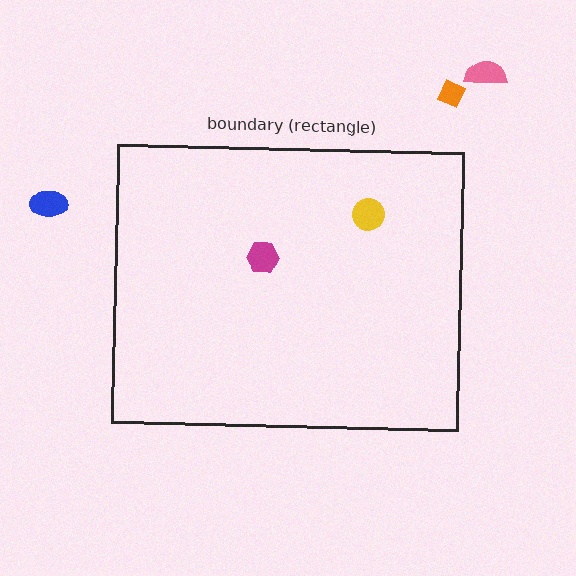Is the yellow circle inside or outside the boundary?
Inside.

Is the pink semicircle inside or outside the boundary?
Outside.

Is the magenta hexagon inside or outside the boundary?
Inside.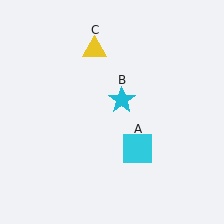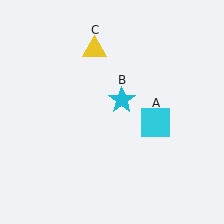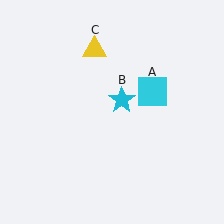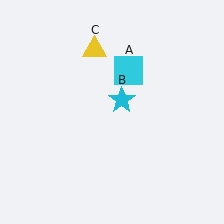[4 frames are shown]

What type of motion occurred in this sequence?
The cyan square (object A) rotated counterclockwise around the center of the scene.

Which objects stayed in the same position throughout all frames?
Cyan star (object B) and yellow triangle (object C) remained stationary.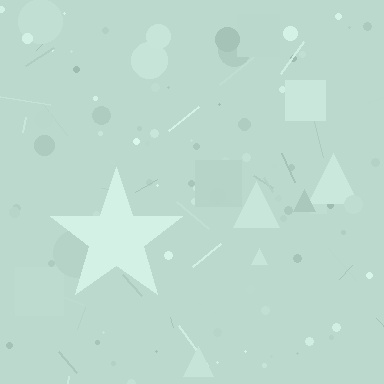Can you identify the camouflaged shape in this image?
The camouflaged shape is a star.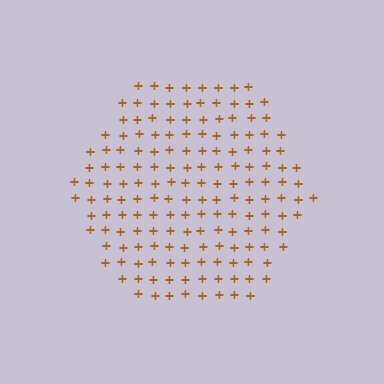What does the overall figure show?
The overall figure shows a hexagon.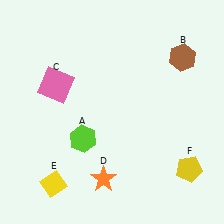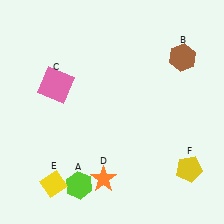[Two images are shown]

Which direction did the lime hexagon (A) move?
The lime hexagon (A) moved down.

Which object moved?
The lime hexagon (A) moved down.